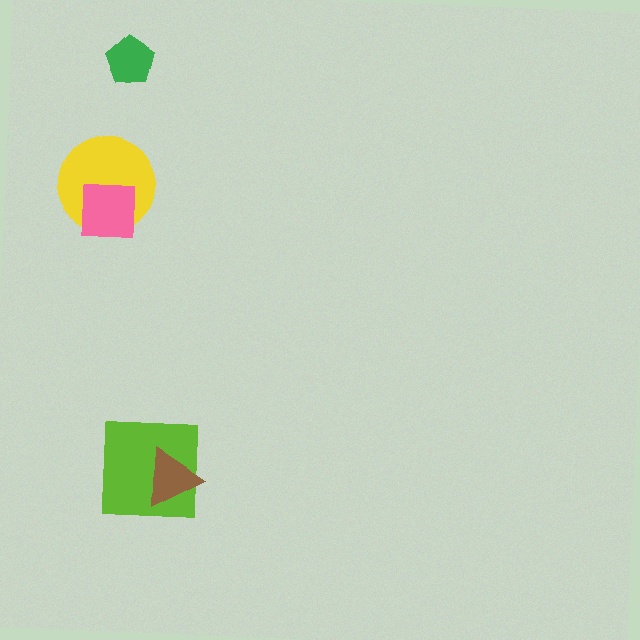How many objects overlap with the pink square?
1 object overlaps with the pink square.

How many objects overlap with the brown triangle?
1 object overlaps with the brown triangle.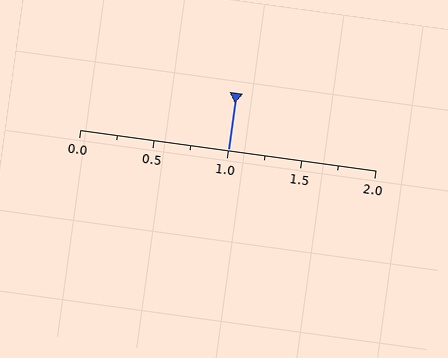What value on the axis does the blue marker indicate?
The marker indicates approximately 1.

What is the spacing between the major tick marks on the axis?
The major ticks are spaced 0.5 apart.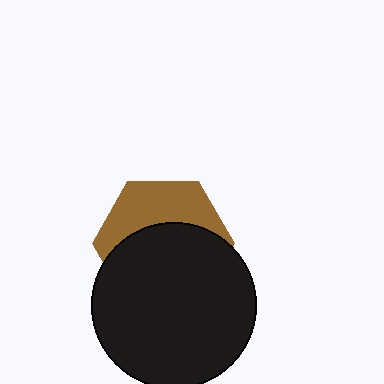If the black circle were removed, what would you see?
You would see the complete brown hexagon.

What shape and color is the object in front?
The object in front is a black circle.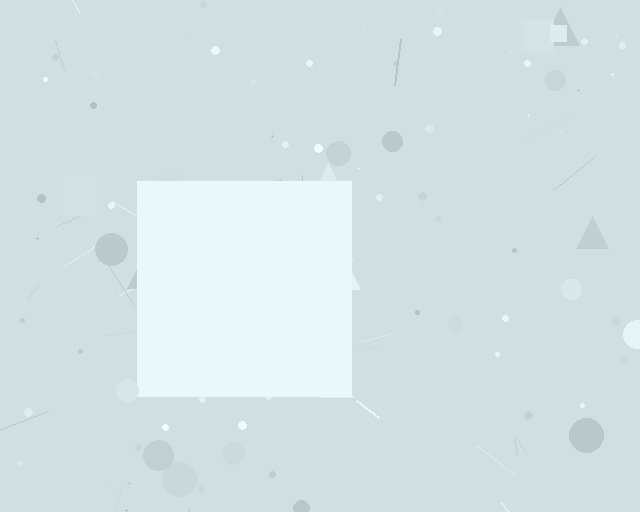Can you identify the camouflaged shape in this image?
The camouflaged shape is a square.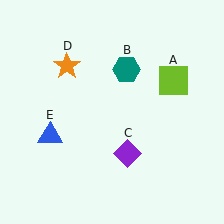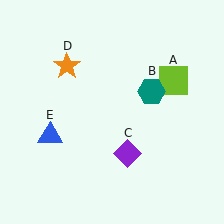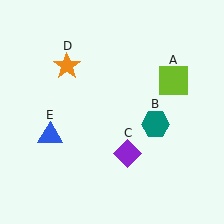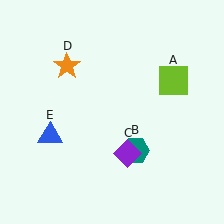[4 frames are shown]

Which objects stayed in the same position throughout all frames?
Lime square (object A) and purple diamond (object C) and orange star (object D) and blue triangle (object E) remained stationary.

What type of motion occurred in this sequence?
The teal hexagon (object B) rotated clockwise around the center of the scene.